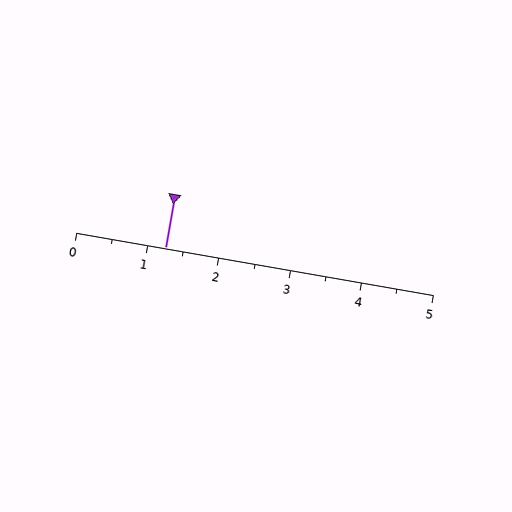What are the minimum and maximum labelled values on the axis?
The axis runs from 0 to 5.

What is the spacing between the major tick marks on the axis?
The major ticks are spaced 1 apart.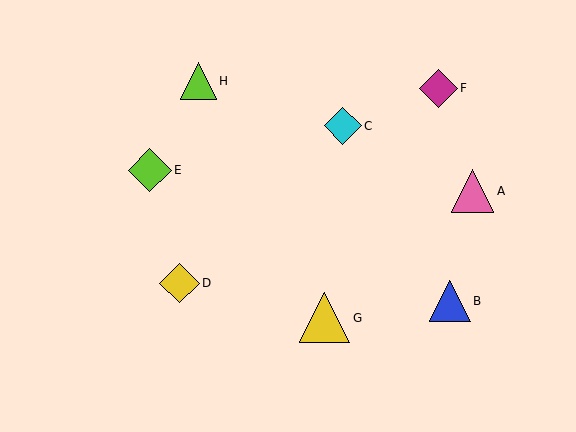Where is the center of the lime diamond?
The center of the lime diamond is at (150, 170).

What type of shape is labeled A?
Shape A is a pink triangle.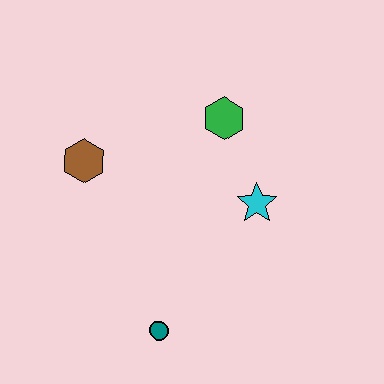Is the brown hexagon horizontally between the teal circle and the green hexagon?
No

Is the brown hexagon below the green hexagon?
Yes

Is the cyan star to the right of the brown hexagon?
Yes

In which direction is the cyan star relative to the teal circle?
The cyan star is above the teal circle.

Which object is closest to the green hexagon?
The cyan star is closest to the green hexagon.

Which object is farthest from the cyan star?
The brown hexagon is farthest from the cyan star.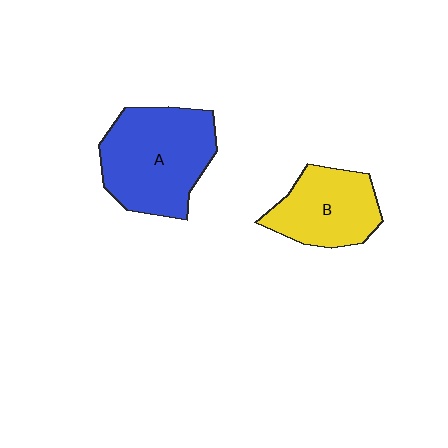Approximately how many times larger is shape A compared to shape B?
Approximately 1.5 times.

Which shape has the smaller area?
Shape B (yellow).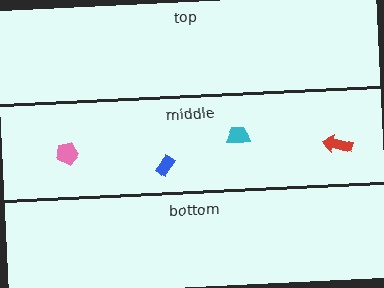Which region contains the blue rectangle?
The middle region.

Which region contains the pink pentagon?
The middle region.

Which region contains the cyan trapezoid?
The middle region.